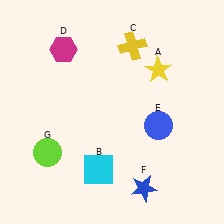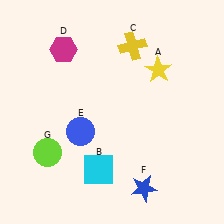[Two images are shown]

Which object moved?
The blue circle (E) moved left.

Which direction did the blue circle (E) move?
The blue circle (E) moved left.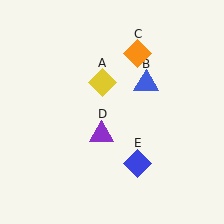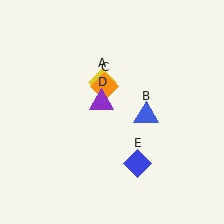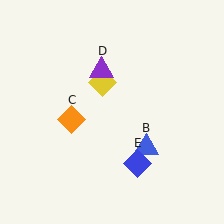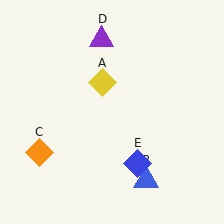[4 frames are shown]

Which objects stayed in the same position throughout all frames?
Yellow diamond (object A) and blue diamond (object E) remained stationary.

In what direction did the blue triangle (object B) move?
The blue triangle (object B) moved down.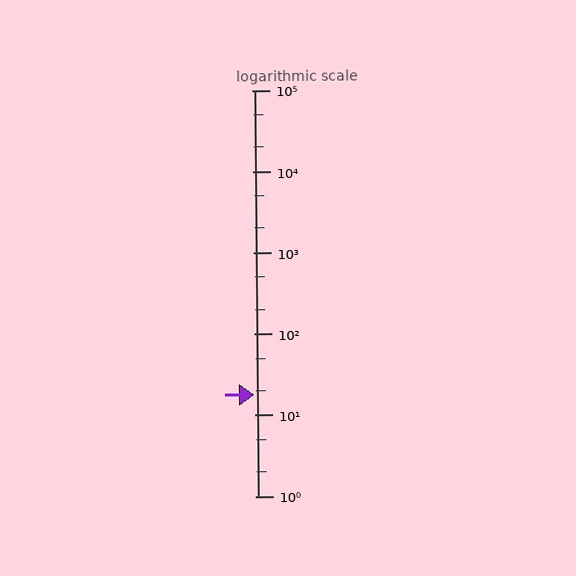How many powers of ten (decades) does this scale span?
The scale spans 5 decades, from 1 to 100000.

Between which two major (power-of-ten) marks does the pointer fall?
The pointer is between 10 and 100.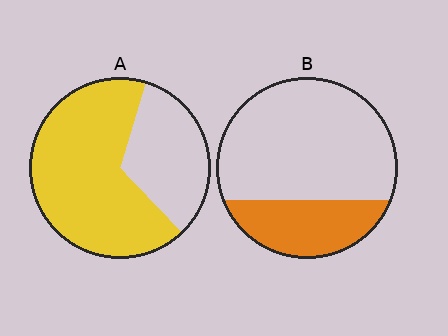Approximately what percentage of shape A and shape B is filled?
A is approximately 65% and B is approximately 30%.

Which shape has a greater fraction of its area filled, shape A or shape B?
Shape A.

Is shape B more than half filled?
No.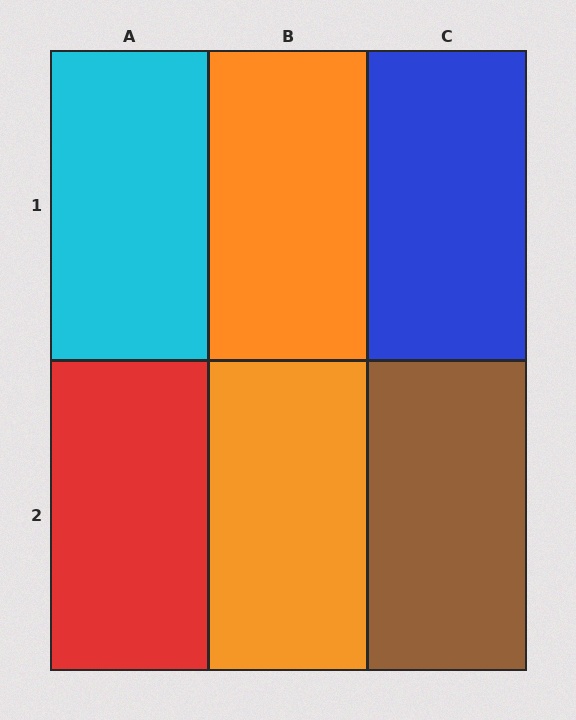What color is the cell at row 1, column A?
Cyan.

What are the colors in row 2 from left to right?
Red, orange, brown.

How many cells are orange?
2 cells are orange.